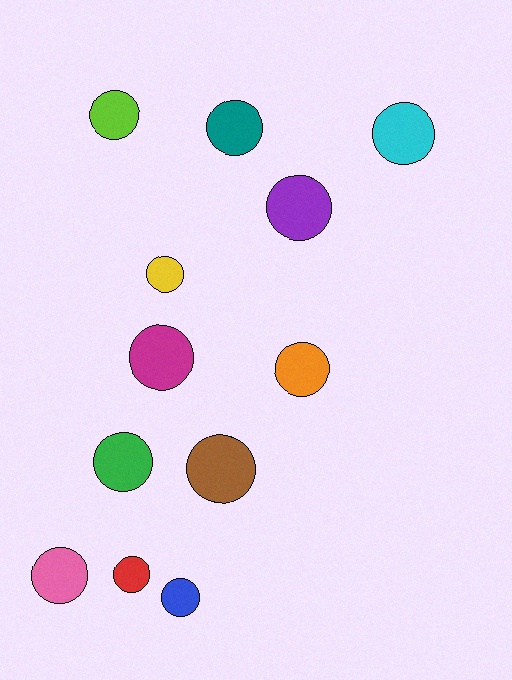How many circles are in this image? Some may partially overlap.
There are 12 circles.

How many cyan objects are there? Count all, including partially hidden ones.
There is 1 cyan object.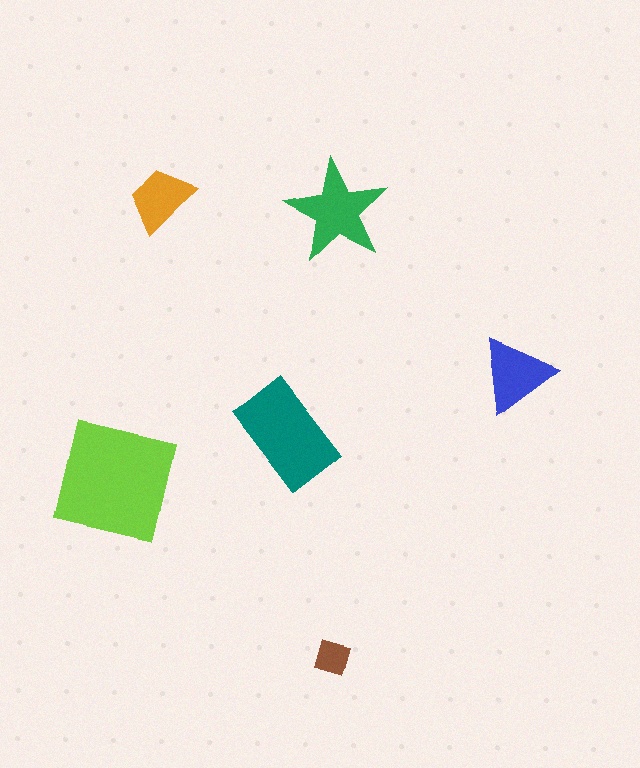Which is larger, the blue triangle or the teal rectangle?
The teal rectangle.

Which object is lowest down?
The brown diamond is bottommost.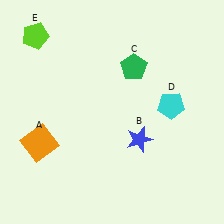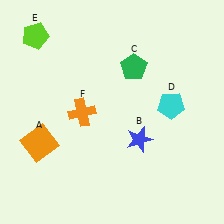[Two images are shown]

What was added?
An orange cross (F) was added in Image 2.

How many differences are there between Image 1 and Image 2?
There is 1 difference between the two images.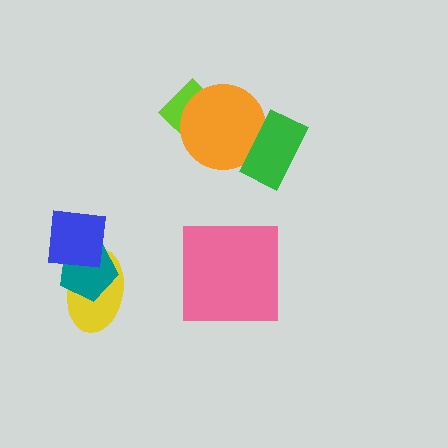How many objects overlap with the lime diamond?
1 object overlaps with the lime diamond.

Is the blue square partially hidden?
No, no other shape covers it.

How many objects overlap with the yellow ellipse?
2 objects overlap with the yellow ellipse.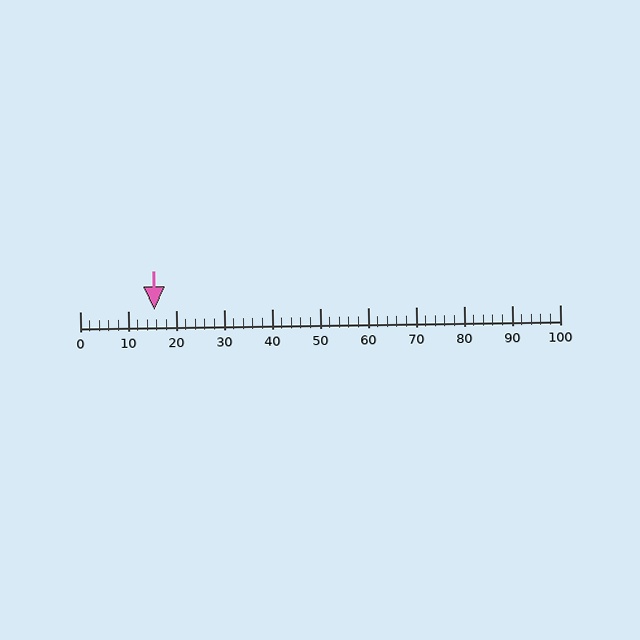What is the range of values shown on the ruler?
The ruler shows values from 0 to 100.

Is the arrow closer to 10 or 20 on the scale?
The arrow is closer to 20.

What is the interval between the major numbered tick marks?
The major tick marks are spaced 10 units apart.